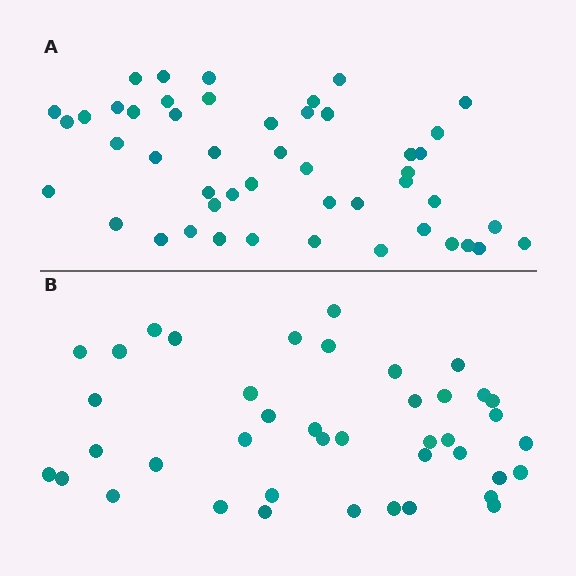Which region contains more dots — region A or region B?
Region A (the top region) has more dots.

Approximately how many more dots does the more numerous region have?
Region A has roughly 8 or so more dots than region B.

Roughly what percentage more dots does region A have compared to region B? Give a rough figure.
About 15% more.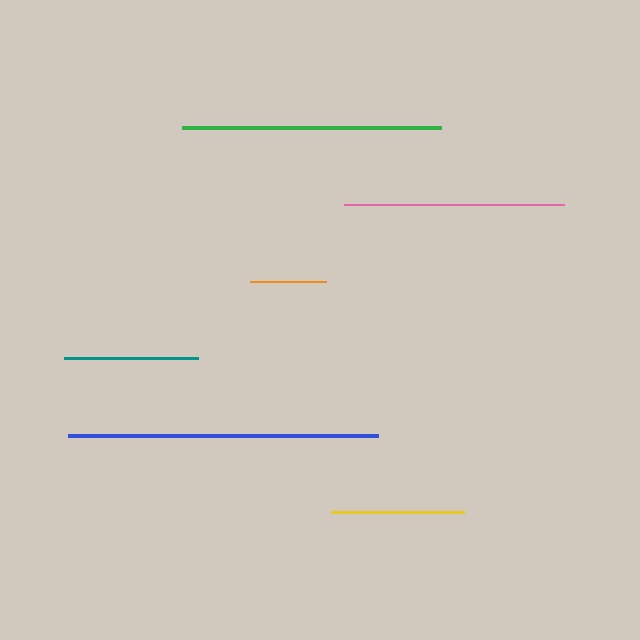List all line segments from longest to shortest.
From longest to shortest: blue, green, pink, teal, yellow, orange.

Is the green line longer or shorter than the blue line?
The blue line is longer than the green line.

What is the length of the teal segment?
The teal segment is approximately 134 pixels long.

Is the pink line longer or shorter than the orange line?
The pink line is longer than the orange line.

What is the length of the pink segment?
The pink segment is approximately 220 pixels long.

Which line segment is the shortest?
The orange line is the shortest at approximately 76 pixels.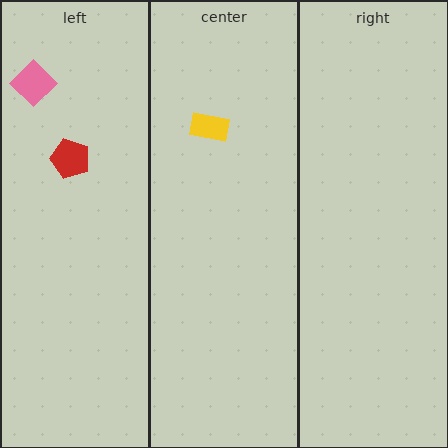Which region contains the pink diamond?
The left region.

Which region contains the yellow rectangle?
The center region.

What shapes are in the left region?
The red pentagon, the pink diamond.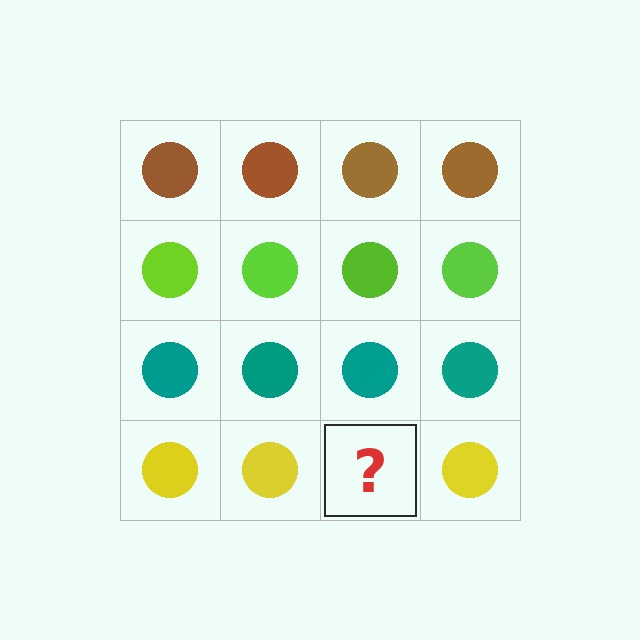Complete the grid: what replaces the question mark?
The question mark should be replaced with a yellow circle.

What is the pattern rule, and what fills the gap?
The rule is that each row has a consistent color. The gap should be filled with a yellow circle.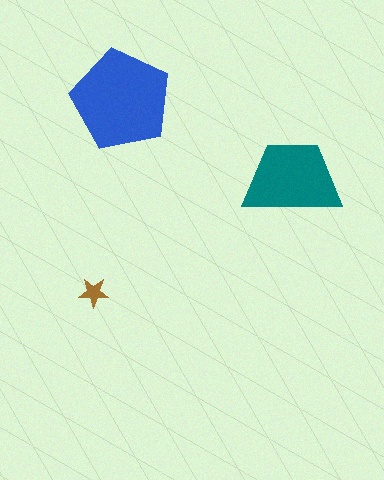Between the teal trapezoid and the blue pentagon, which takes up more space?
The blue pentagon.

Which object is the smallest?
The brown star.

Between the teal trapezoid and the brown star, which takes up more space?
The teal trapezoid.